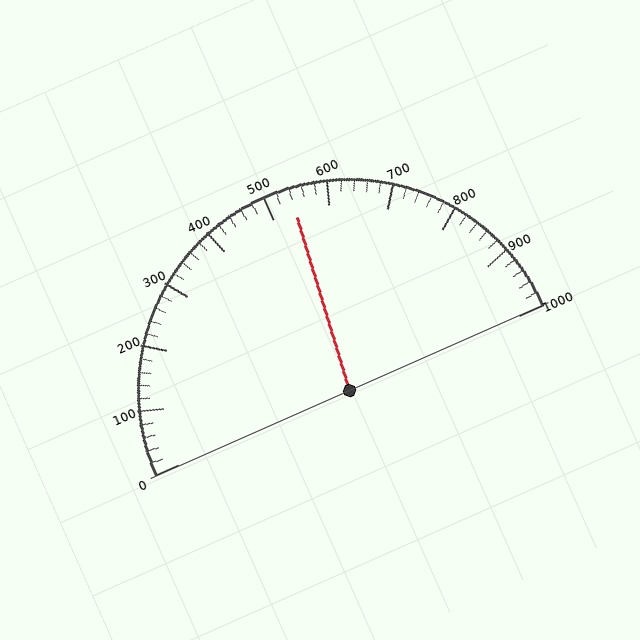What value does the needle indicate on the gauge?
The needle indicates approximately 540.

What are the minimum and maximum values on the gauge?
The gauge ranges from 0 to 1000.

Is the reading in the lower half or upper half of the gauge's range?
The reading is in the upper half of the range (0 to 1000).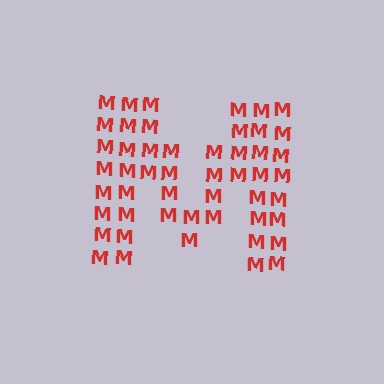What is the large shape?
The large shape is the letter M.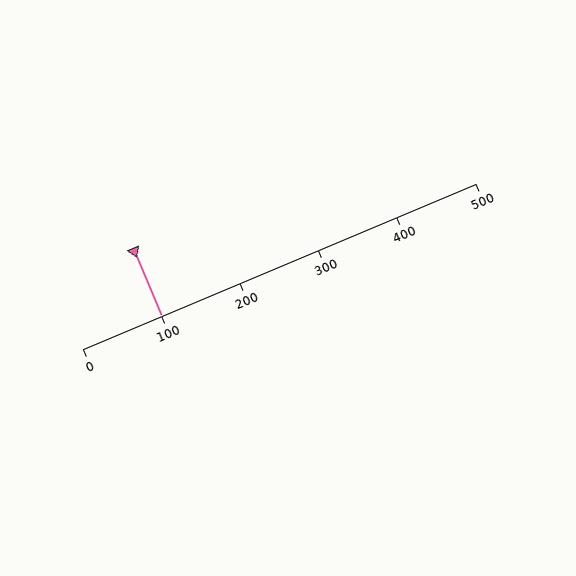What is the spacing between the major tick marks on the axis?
The major ticks are spaced 100 apart.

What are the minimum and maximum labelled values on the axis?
The axis runs from 0 to 500.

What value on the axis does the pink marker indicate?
The marker indicates approximately 100.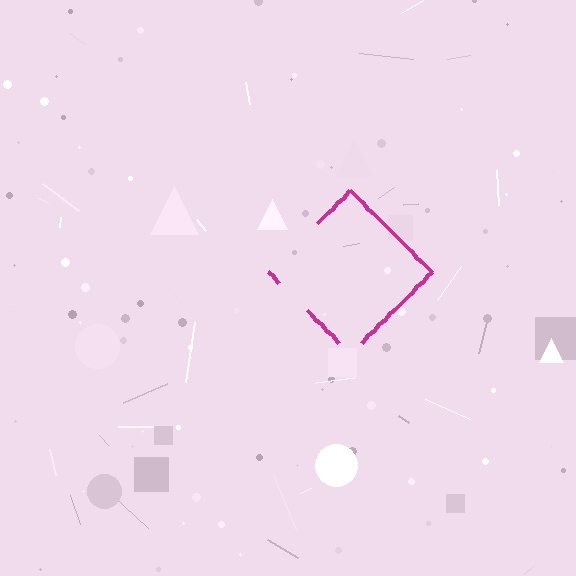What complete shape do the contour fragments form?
The contour fragments form a diamond.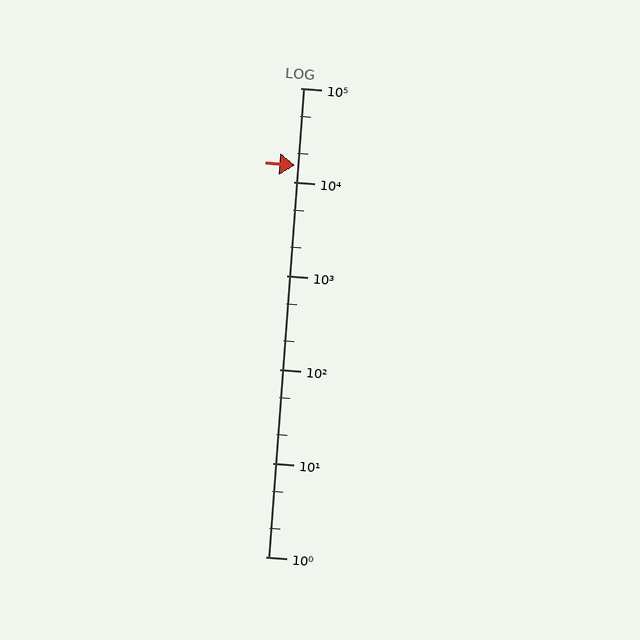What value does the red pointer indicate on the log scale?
The pointer indicates approximately 15000.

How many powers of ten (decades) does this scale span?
The scale spans 5 decades, from 1 to 100000.